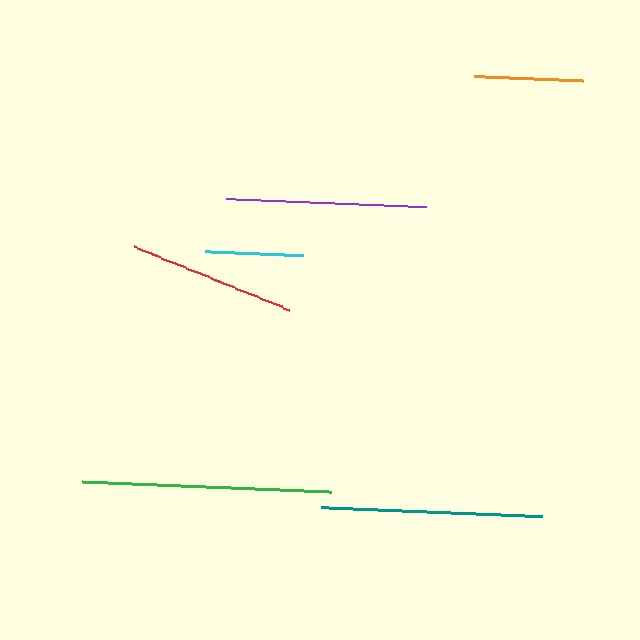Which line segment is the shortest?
The cyan line is the shortest at approximately 98 pixels.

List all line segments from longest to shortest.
From longest to shortest: green, teal, purple, red, orange, cyan.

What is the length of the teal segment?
The teal segment is approximately 221 pixels long.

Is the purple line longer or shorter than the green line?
The green line is longer than the purple line.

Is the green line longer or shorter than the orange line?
The green line is longer than the orange line.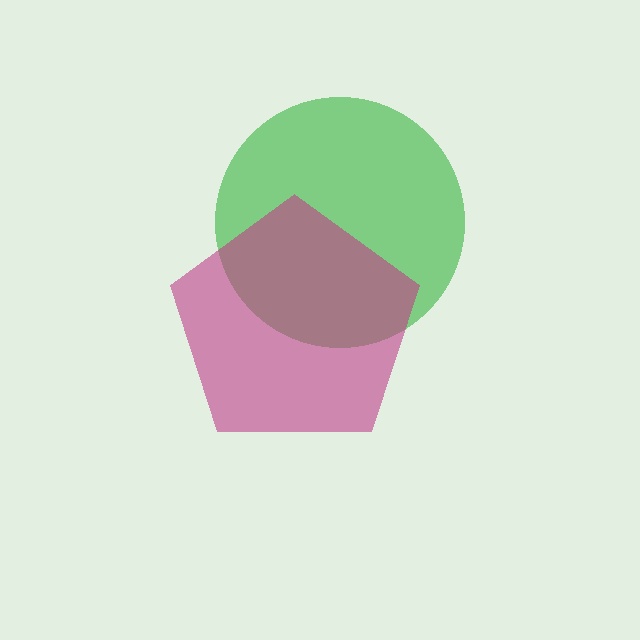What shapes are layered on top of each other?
The layered shapes are: a green circle, a magenta pentagon.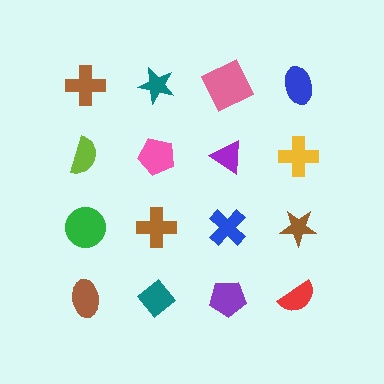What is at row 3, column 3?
A blue cross.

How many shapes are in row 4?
4 shapes.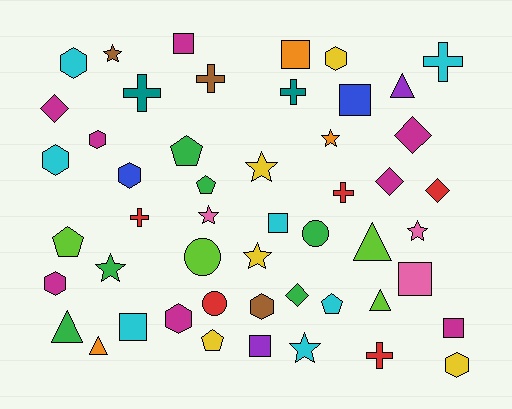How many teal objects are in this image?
There are 2 teal objects.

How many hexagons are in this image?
There are 9 hexagons.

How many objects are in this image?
There are 50 objects.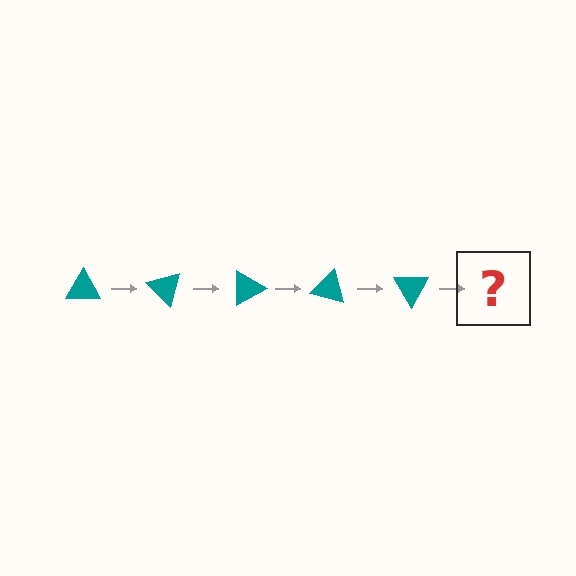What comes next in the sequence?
The next element should be a teal triangle rotated 225 degrees.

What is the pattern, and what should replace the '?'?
The pattern is that the triangle rotates 45 degrees each step. The '?' should be a teal triangle rotated 225 degrees.